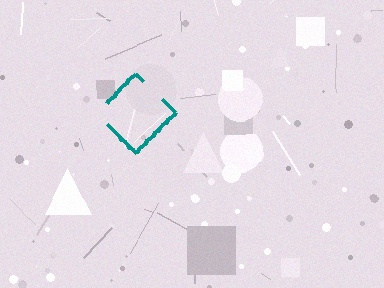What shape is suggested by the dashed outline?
The dashed outline suggests a diamond.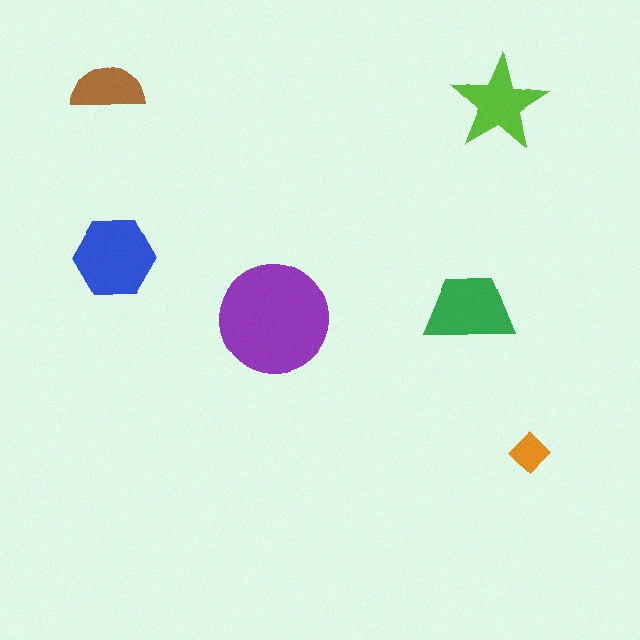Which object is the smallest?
The orange diamond.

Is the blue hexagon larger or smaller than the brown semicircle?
Larger.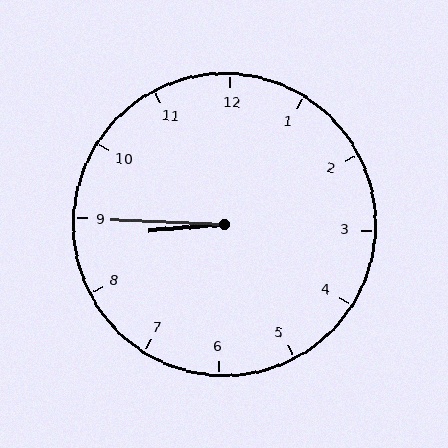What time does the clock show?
8:45.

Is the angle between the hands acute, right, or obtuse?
It is acute.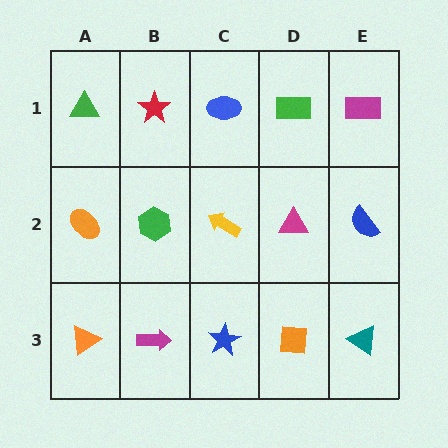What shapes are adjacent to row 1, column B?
A green hexagon (row 2, column B), a green triangle (row 1, column A), a blue ellipse (row 1, column C).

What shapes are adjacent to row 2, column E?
A magenta rectangle (row 1, column E), a teal triangle (row 3, column E), a magenta triangle (row 2, column D).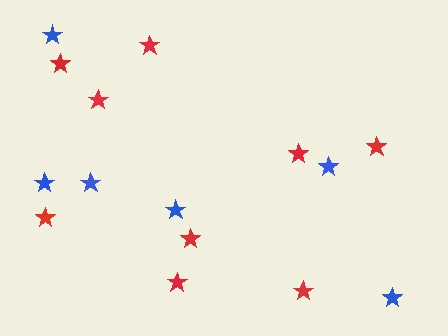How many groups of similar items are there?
There are 2 groups: one group of red stars (9) and one group of blue stars (6).